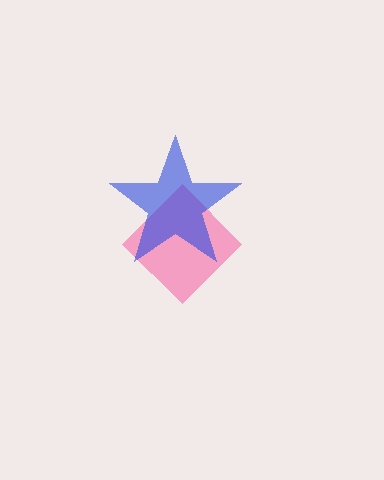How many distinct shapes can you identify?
There are 2 distinct shapes: a pink diamond, a blue star.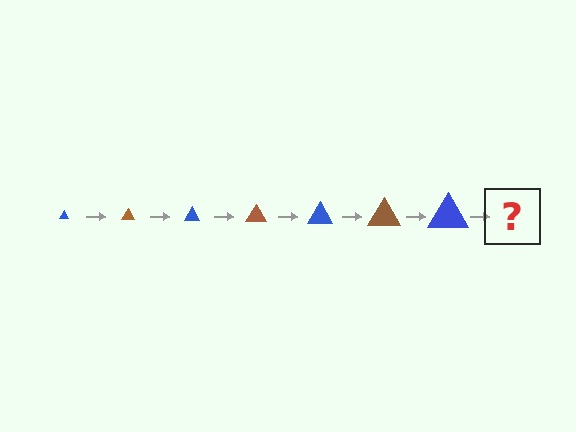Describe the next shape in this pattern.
It should be a brown triangle, larger than the previous one.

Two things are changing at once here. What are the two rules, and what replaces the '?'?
The two rules are that the triangle grows larger each step and the color cycles through blue and brown. The '?' should be a brown triangle, larger than the previous one.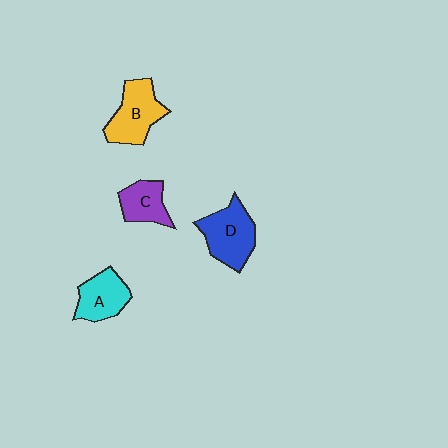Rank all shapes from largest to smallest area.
From largest to smallest: D (blue), B (yellow), A (cyan), C (purple).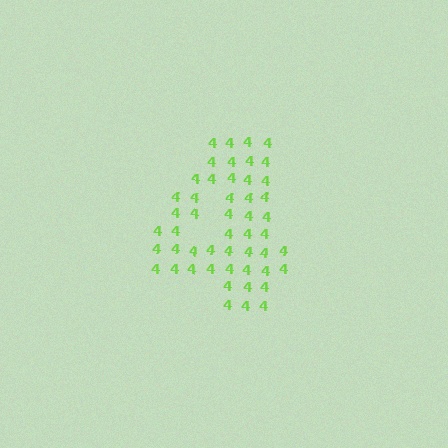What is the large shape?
The large shape is the digit 4.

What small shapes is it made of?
It is made of small digit 4's.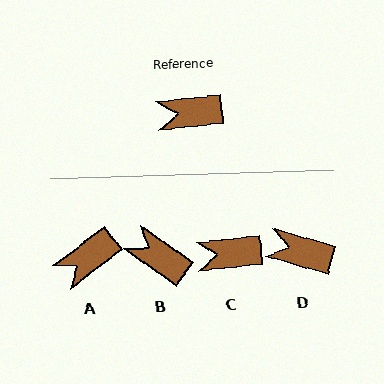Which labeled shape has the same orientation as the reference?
C.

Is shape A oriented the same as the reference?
No, it is off by about 31 degrees.